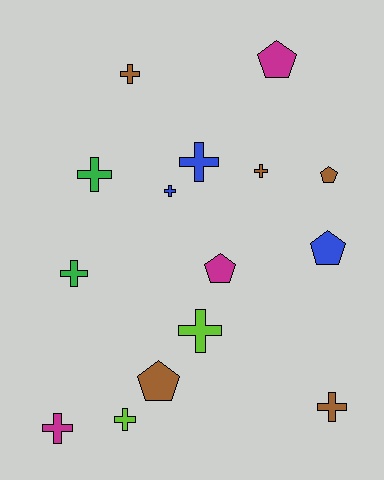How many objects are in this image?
There are 15 objects.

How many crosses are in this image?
There are 10 crosses.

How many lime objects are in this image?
There are 2 lime objects.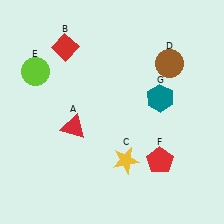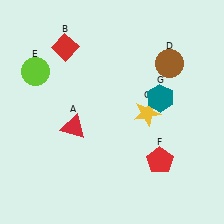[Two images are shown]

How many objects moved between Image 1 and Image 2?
1 object moved between the two images.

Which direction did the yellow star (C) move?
The yellow star (C) moved up.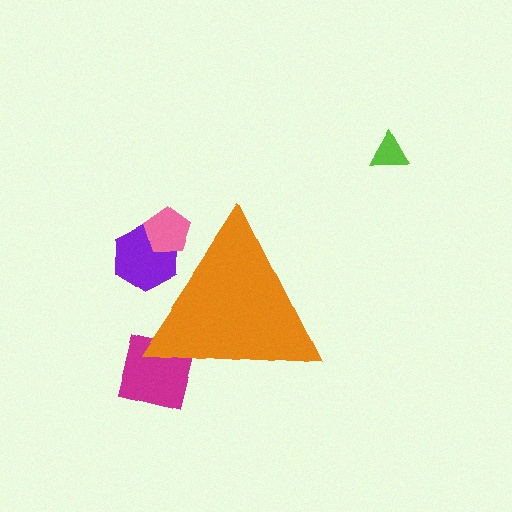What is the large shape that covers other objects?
An orange triangle.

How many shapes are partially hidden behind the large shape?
3 shapes are partially hidden.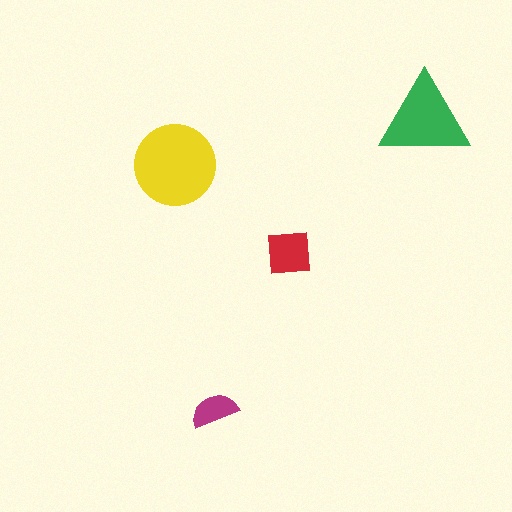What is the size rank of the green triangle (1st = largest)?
2nd.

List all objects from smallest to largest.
The magenta semicircle, the red square, the green triangle, the yellow circle.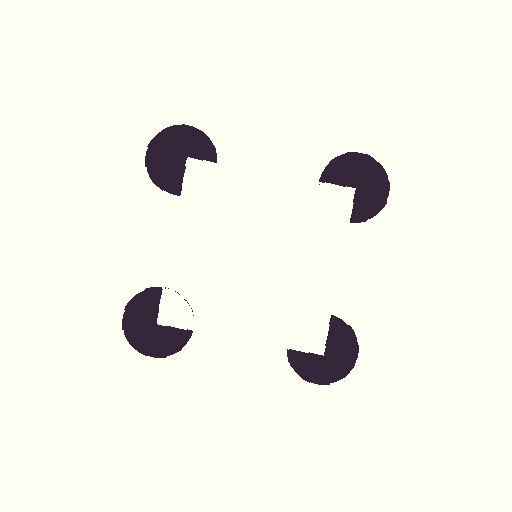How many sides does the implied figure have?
4 sides.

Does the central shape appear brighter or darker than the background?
It typically appears slightly brighter than the background, even though no actual brightness change is drawn.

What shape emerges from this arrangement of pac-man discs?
An illusory square — its edges are inferred from the aligned wedge cuts in the pac-man discs, not physically drawn.